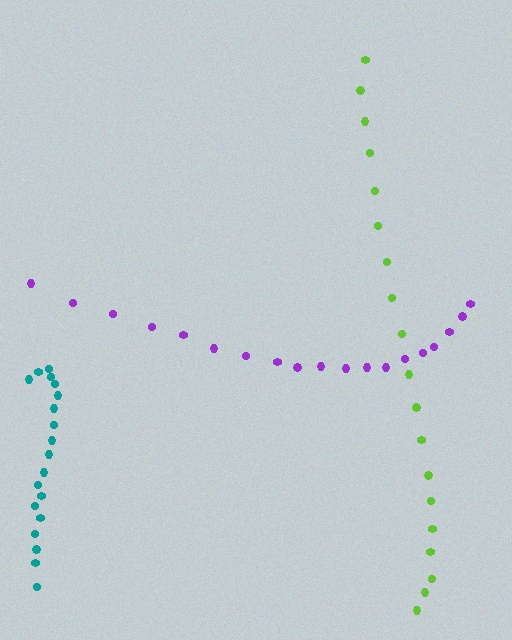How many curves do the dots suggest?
There are 3 distinct paths.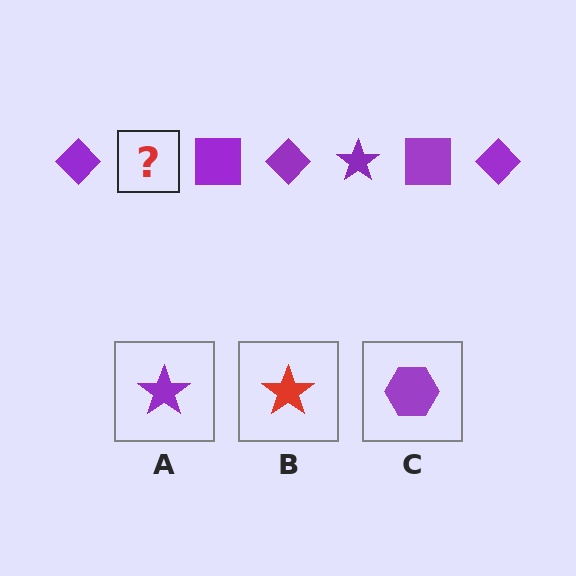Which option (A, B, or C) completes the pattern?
A.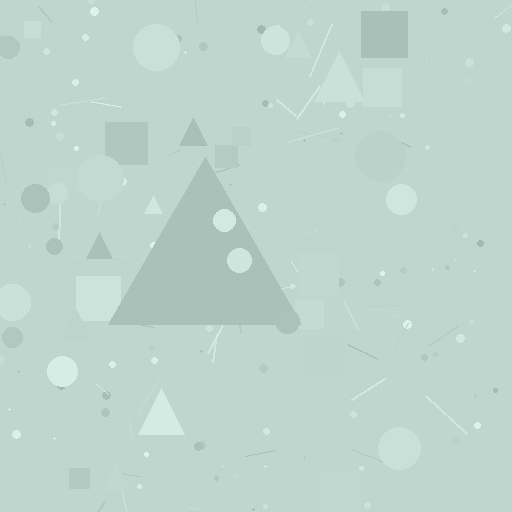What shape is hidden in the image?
A triangle is hidden in the image.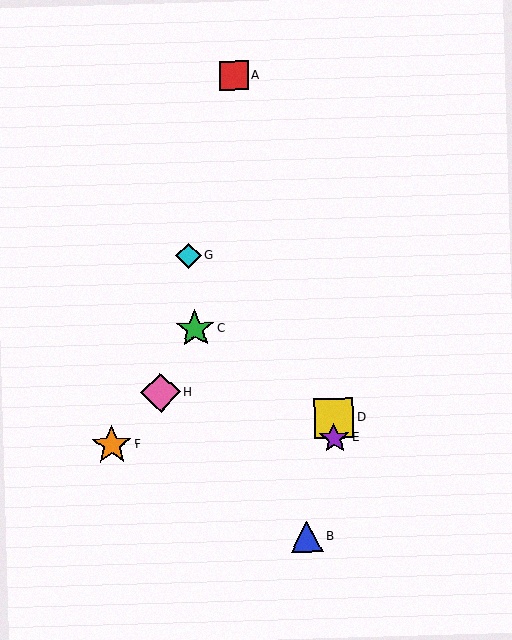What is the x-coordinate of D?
Object D is at x≈334.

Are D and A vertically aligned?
No, D is at x≈334 and A is at x≈234.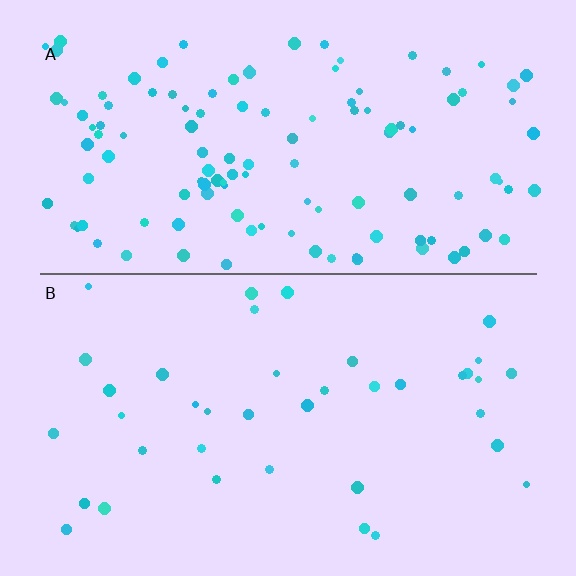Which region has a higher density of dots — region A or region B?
A (the top).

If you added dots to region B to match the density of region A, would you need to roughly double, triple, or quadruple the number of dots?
Approximately triple.